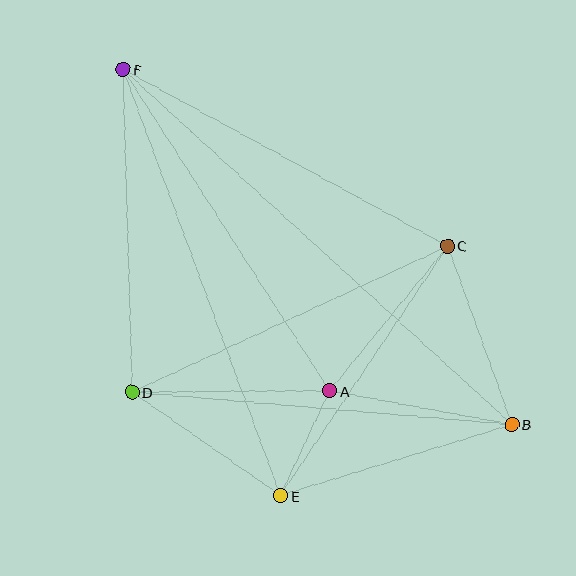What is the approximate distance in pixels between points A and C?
The distance between A and C is approximately 186 pixels.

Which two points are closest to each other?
Points A and E are closest to each other.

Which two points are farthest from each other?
Points B and F are farthest from each other.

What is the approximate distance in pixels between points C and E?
The distance between C and E is approximately 300 pixels.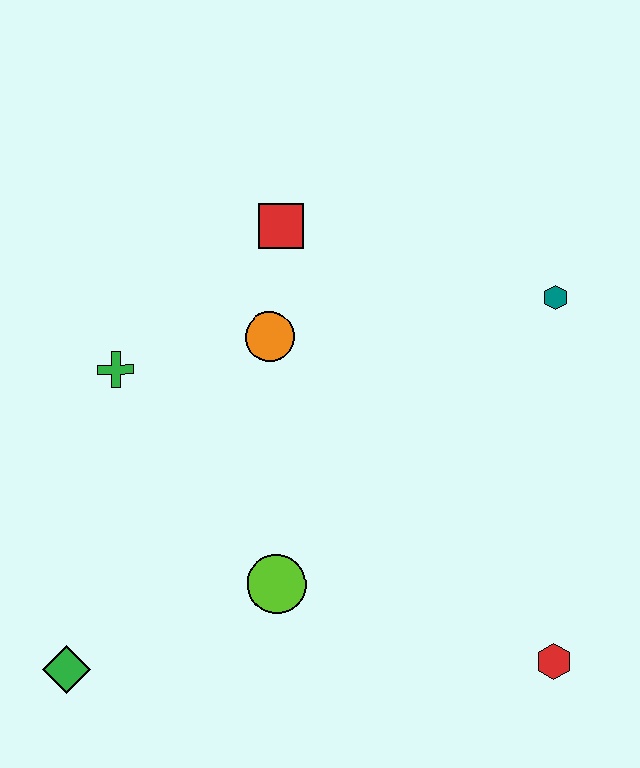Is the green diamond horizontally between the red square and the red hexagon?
No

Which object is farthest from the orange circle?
The red hexagon is farthest from the orange circle.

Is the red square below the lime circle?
No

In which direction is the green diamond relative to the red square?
The green diamond is below the red square.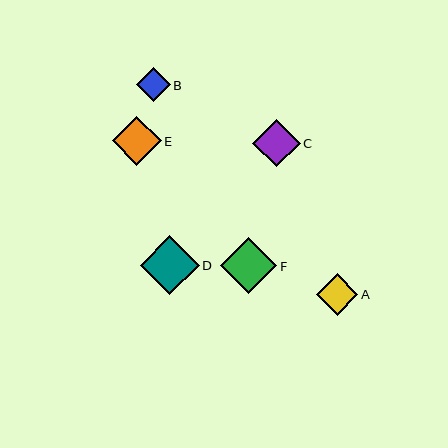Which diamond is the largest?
Diamond D is the largest with a size of approximately 59 pixels.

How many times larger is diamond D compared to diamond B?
Diamond D is approximately 1.7 times the size of diamond B.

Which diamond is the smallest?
Diamond B is the smallest with a size of approximately 34 pixels.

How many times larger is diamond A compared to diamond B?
Diamond A is approximately 1.2 times the size of diamond B.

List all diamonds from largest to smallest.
From largest to smallest: D, F, E, C, A, B.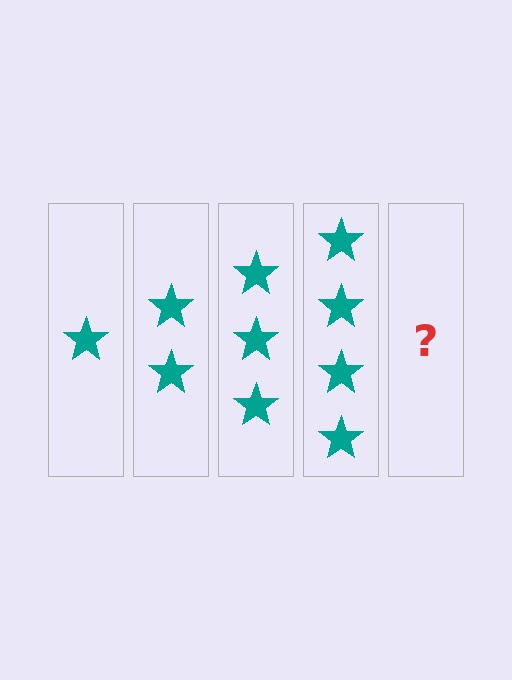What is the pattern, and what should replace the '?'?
The pattern is that each step adds one more star. The '?' should be 5 stars.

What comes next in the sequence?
The next element should be 5 stars.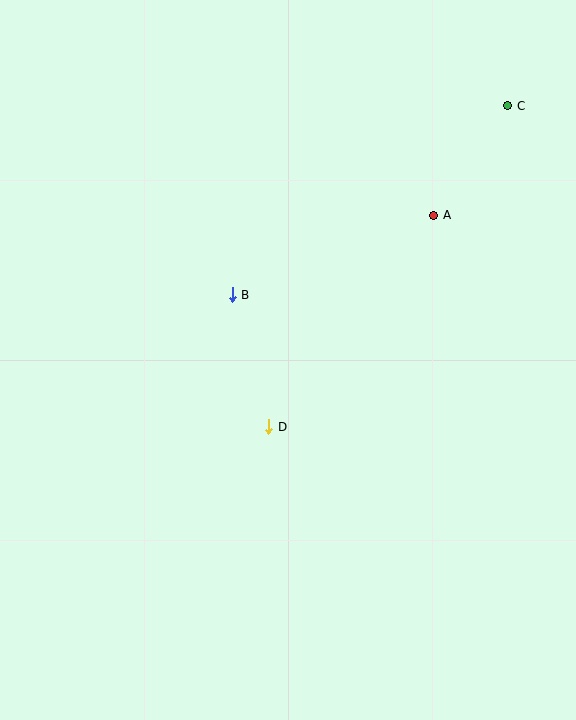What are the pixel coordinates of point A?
Point A is at (434, 215).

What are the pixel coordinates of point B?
Point B is at (232, 295).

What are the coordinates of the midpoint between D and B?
The midpoint between D and B is at (251, 361).